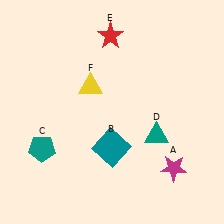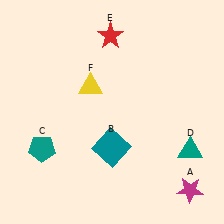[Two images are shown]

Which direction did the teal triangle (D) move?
The teal triangle (D) moved right.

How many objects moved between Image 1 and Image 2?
2 objects moved between the two images.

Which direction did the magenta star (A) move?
The magenta star (A) moved down.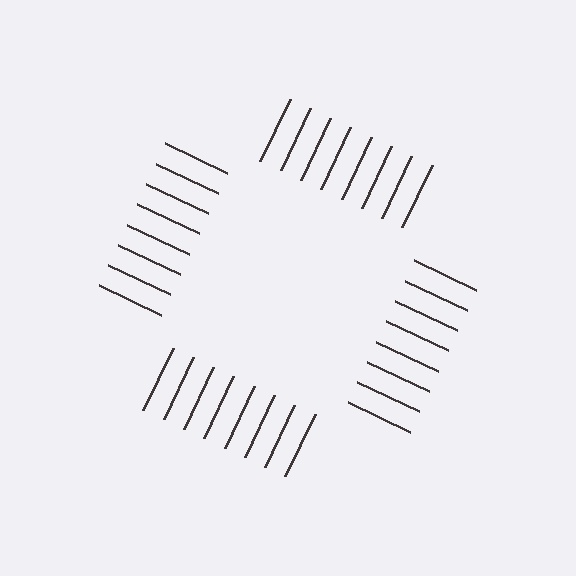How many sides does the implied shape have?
4 sides — the line-ends trace a square.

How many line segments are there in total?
32 — 8 along each of the 4 edges.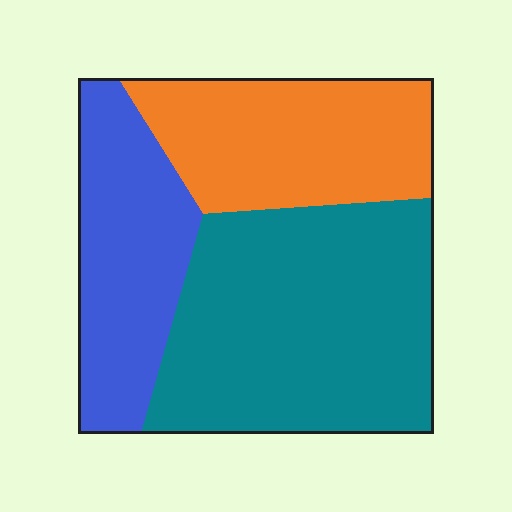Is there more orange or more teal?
Teal.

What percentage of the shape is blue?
Blue takes up between a quarter and a half of the shape.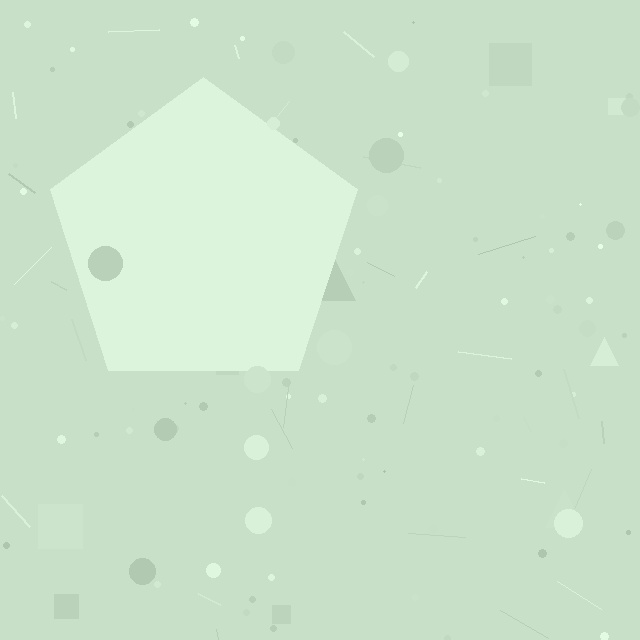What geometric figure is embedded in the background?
A pentagon is embedded in the background.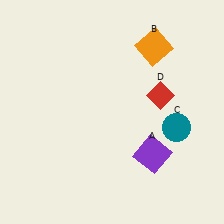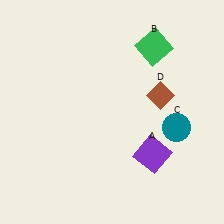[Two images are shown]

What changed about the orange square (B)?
In Image 1, B is orange. In Image 2, it changed to green.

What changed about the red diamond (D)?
In Image 1, D is red. In Image 2, it changed to brown.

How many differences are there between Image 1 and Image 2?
There are 2 differences between the two images.